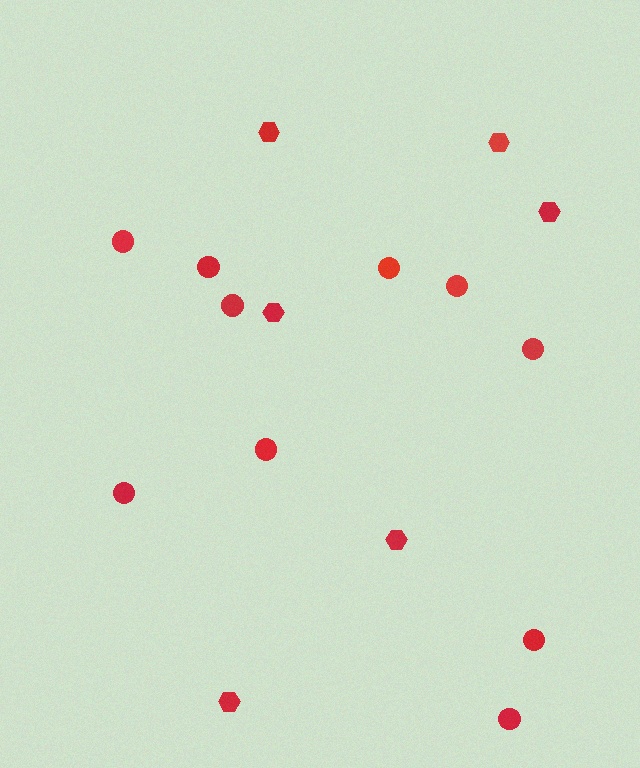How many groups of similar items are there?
There are 2 groups: one group of hexagons (6) and one group of circles (10).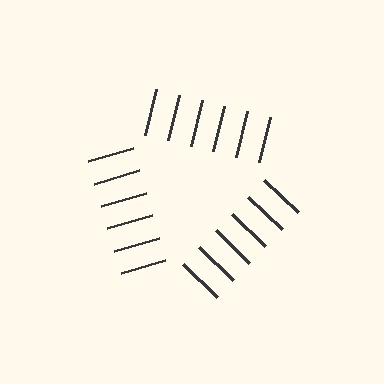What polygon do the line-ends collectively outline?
An illusory triangle — the line segments terminate on its edges but no continuous stroke is drawn.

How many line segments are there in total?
18 — 6 along each of the 3 edges.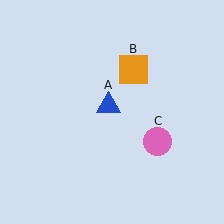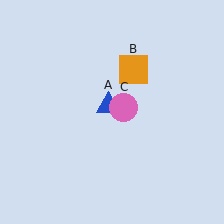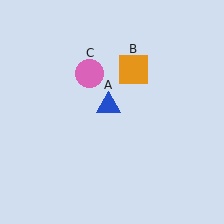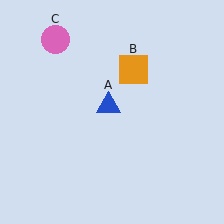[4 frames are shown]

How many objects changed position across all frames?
1 object changed position: pink circle (object C).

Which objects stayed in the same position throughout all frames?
Blue triangle (object A) and orange square (object B) remained stationary.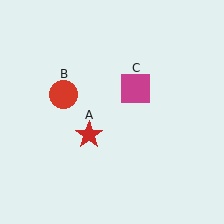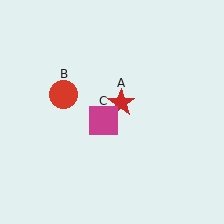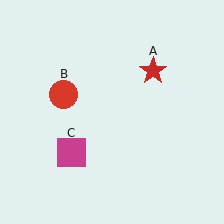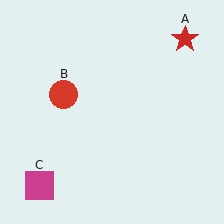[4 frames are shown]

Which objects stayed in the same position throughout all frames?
Red circle (object B) remained stationary.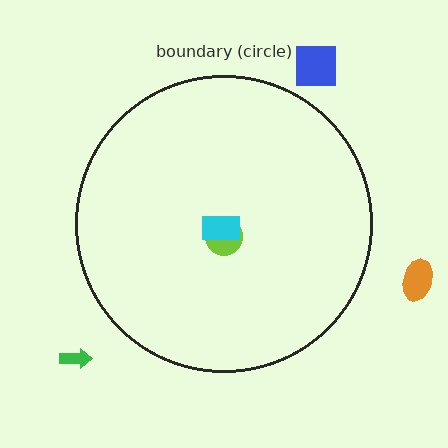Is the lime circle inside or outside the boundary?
Inside.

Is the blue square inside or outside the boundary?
Outside.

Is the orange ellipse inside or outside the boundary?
Outside.